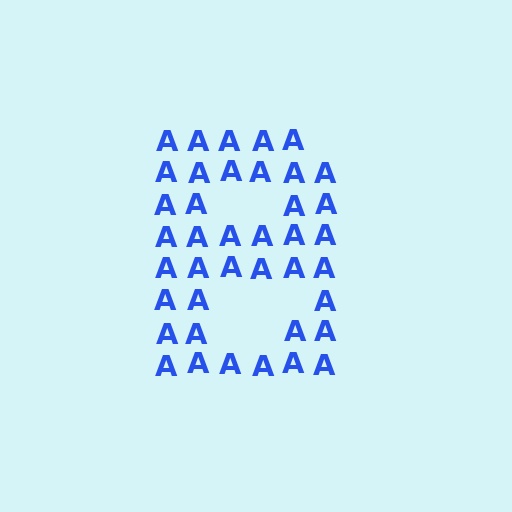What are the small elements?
The small elements are letter A's.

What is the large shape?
The large shape is the letter B.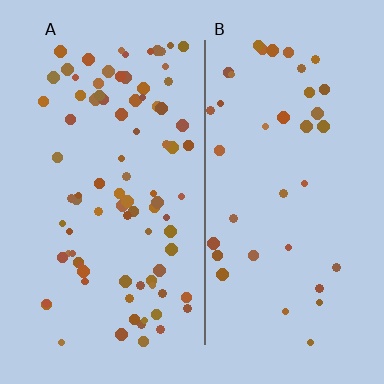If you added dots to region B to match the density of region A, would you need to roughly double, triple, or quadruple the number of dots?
Approximately double.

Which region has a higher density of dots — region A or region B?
A (the left).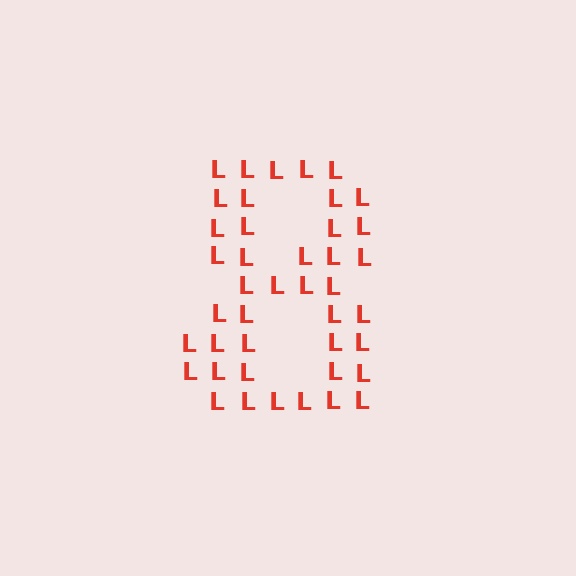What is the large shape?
The large shape is the digit 8.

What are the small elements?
The small elements are letter L's.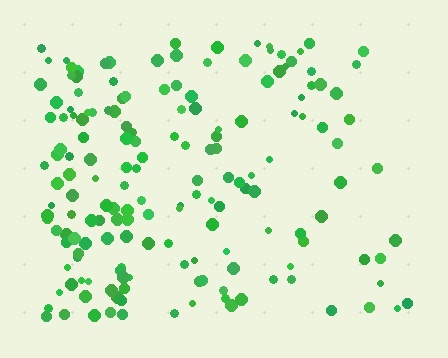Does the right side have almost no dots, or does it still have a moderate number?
Still a moderate number, just noticeably fewer than the left.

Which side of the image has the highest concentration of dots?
The left.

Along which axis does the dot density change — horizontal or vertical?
Horizontal.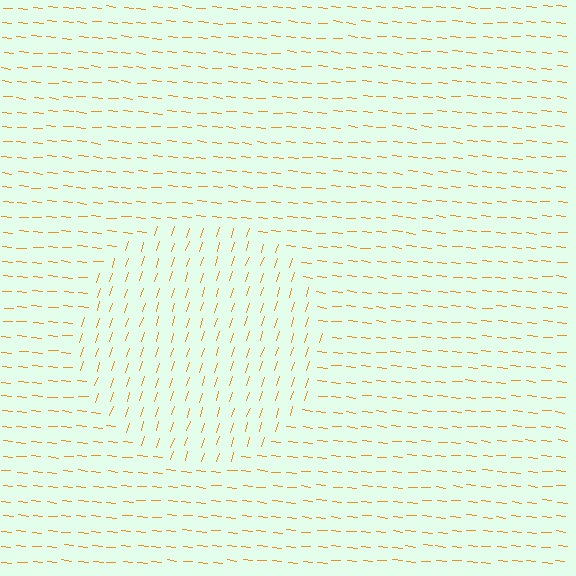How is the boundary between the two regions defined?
The boundary is defined purely by a change in line orientation (approximately 78 degrees difference). All lines are the same color and thickness.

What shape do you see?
I see a circle.